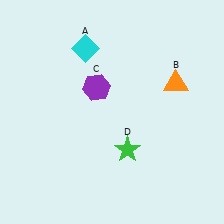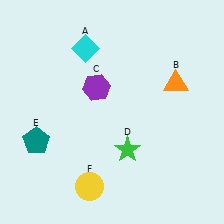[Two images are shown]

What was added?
A teal pentagon (E), a yellow circle (F) were added in Image 2.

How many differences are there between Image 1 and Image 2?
There are 2 differences between the two images.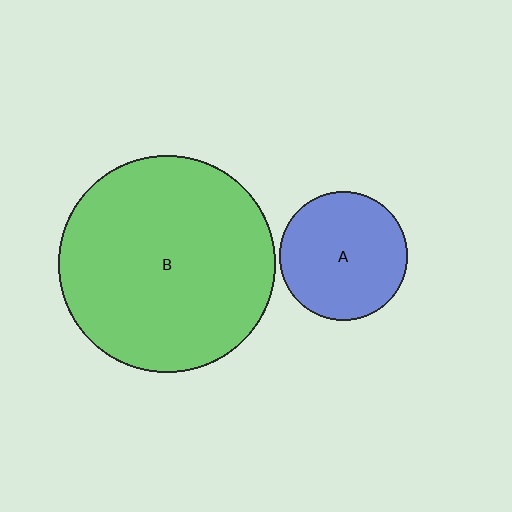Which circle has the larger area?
Circle B (green).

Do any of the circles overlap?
No, none of the circles overlap.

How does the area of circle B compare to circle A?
Approximately 2.9 times.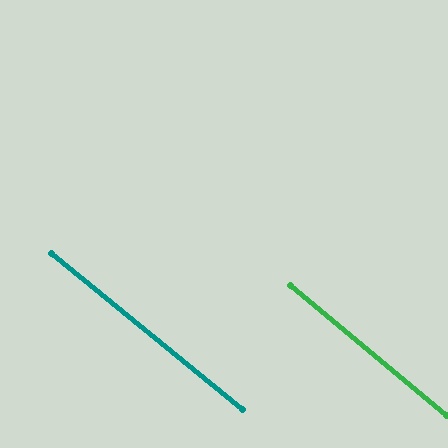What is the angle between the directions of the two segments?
Approximately 1 degree.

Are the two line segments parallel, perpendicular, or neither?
Parallel — their directions differ by only 0.7°.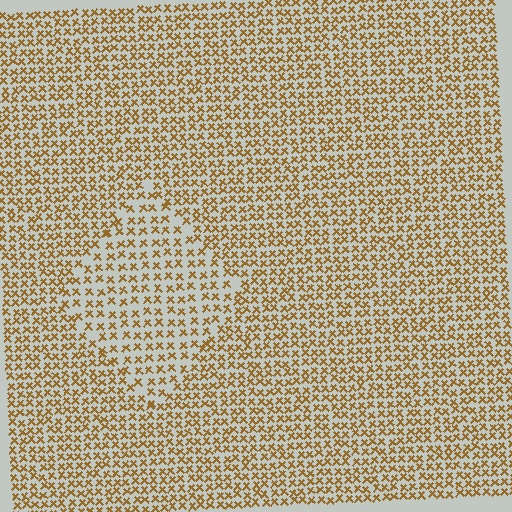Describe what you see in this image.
The image contains small brown elements arranged at two different densities. A diamond-shaped region is visible where the elements are less densely packed than the surrounding area.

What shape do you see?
I see a diamond.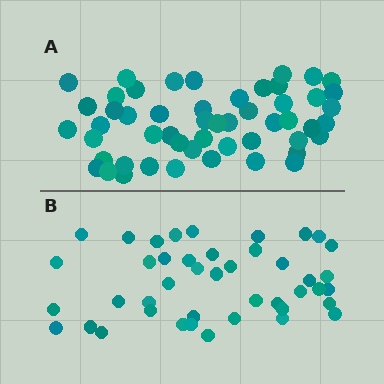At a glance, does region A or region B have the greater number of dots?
Region A (the top region) has more dots.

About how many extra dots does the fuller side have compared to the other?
Region A has roughly 8 or so more dots than region B.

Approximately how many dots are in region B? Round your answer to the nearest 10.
About 40 dots. (The exact count is 43, which rounds to 40.)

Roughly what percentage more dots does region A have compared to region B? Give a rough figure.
About 20% more.